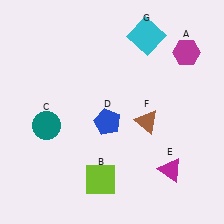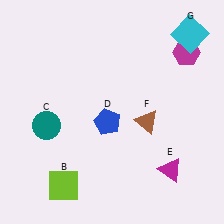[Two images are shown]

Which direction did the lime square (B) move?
The lime square (B) moved left.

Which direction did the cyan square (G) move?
The cyan square (G) moved right.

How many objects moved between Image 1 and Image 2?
2 objects moved between the two images.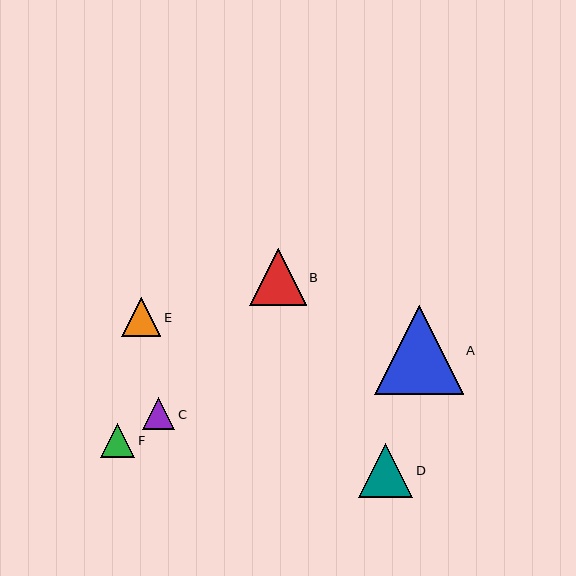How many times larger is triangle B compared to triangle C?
Triangle B is approximately 1.8 times the size of triangle C.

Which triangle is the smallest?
Triangle C is the smallest with a size of approximately 32 pixels.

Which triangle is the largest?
Triangle A is the largest with a size of approximately 89 pixels.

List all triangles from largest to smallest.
From largest to smallest: A, B, D, E, F, C.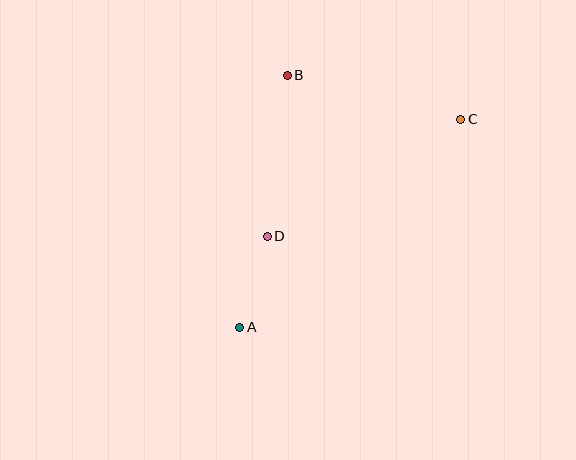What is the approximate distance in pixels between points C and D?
The distance between C and D is approximately 226 pixels.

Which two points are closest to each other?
Points A and D are closest to each other.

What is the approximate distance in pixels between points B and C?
The distance between B and C is approximately 179 pixels.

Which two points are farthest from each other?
Points A and C are farthest from each other.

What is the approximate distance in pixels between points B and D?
The distance between B and D is approximately 162 pixels.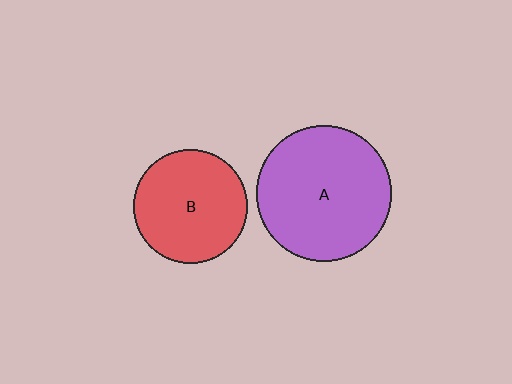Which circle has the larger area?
Circle A (purple).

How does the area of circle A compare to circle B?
Approximately 1.4 times.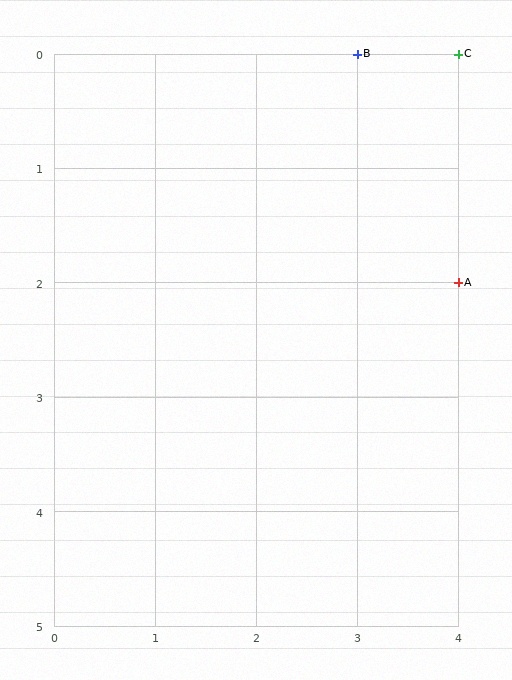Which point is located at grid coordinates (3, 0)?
Point B is at (3, 0).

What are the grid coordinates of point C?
Point C is at grid coordinates (4, 0).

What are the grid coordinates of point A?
Point A is at grid coordinates (4, 2).